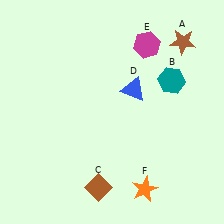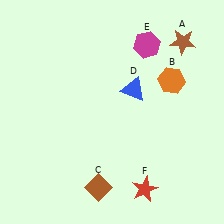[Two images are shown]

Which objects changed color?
B changed from teal to orange. F changed from orange to red.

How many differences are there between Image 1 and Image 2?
There are 2 differences between the two images.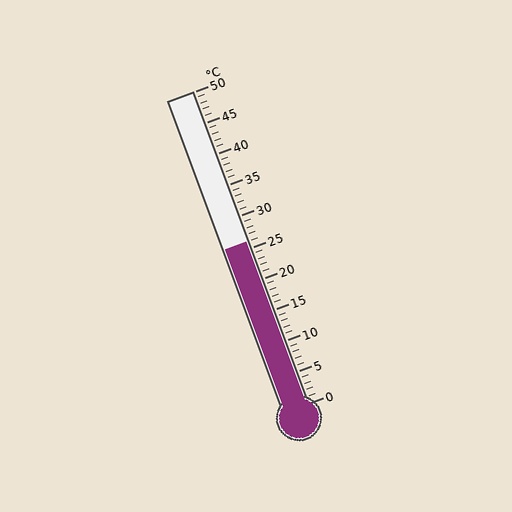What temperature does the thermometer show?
The thermometer shows approximately 26°C.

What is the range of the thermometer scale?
The thermometer scale ranges from 0°C to 50°C.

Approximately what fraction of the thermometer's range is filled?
The thermometer is filled to approximately 50% of its range.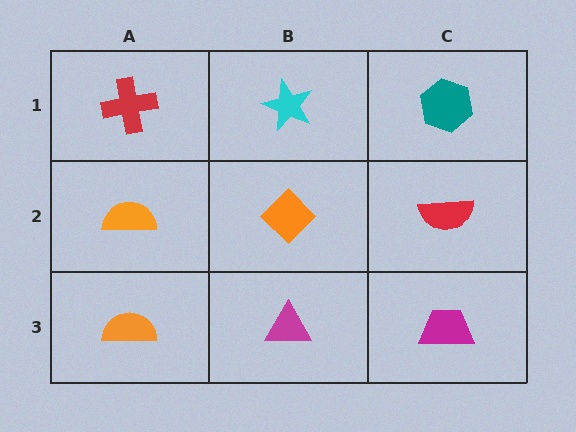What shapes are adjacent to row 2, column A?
A red cross (row 1, column A), an orange semicircle (row 3, column A), an orange diamond (row 2, column B).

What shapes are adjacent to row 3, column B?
An orange diamond (row 2, column B), an orange semicircle (row 3, column A), a magenta trapezoid (row 3, column C).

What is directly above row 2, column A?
A red cross.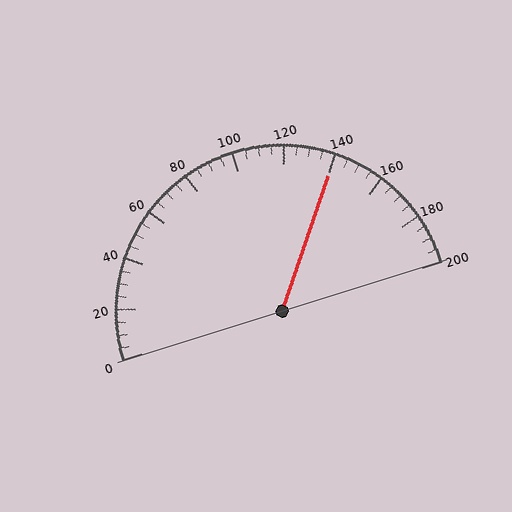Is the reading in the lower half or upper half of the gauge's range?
The reading is in the upper half of the range (0 to 200).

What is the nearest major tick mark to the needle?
The nearest major tick mark is 140.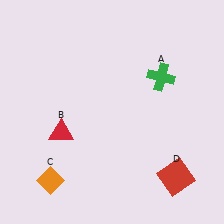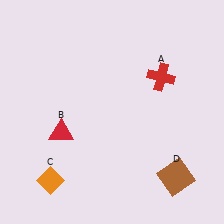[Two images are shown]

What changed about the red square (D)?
In Image 1, D is red. In Image 2, it changed to brown.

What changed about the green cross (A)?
In Image 1, A is green. In Image 2, it changed to red.